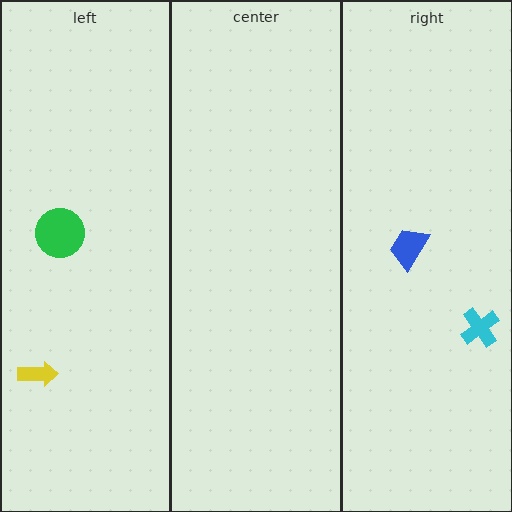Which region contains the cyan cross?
The right region.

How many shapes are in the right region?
2.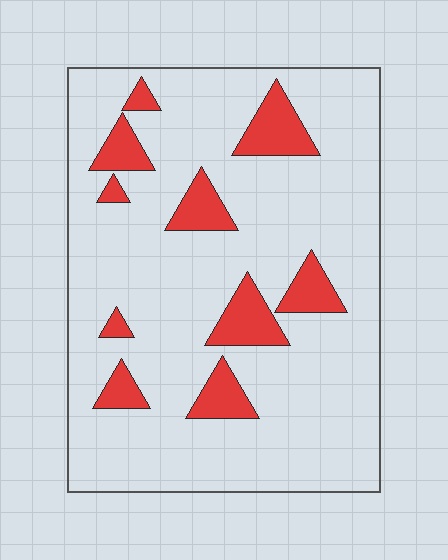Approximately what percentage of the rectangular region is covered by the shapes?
Approximately 15%.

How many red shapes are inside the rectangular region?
10.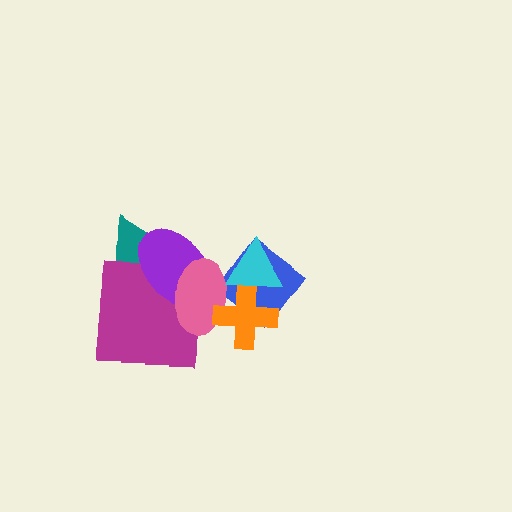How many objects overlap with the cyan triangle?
3 objects overlap with the cyan triangle.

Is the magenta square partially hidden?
Yes, it is partially covered by another shape.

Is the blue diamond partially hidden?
Yes, it is partially covered by another shape.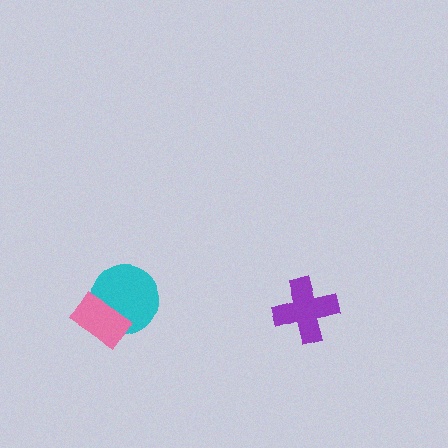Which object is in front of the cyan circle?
The pink rectangle is in front of the cyan circle.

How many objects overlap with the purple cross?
0 objects overlap with the purple cross.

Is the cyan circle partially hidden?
Yes, it is partially covered by another shape.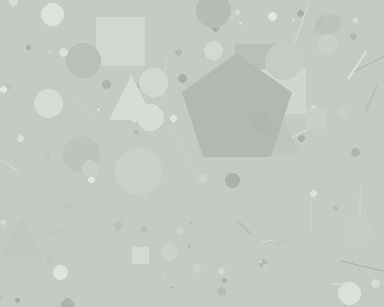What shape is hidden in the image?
A pentagon is hidden in the image.